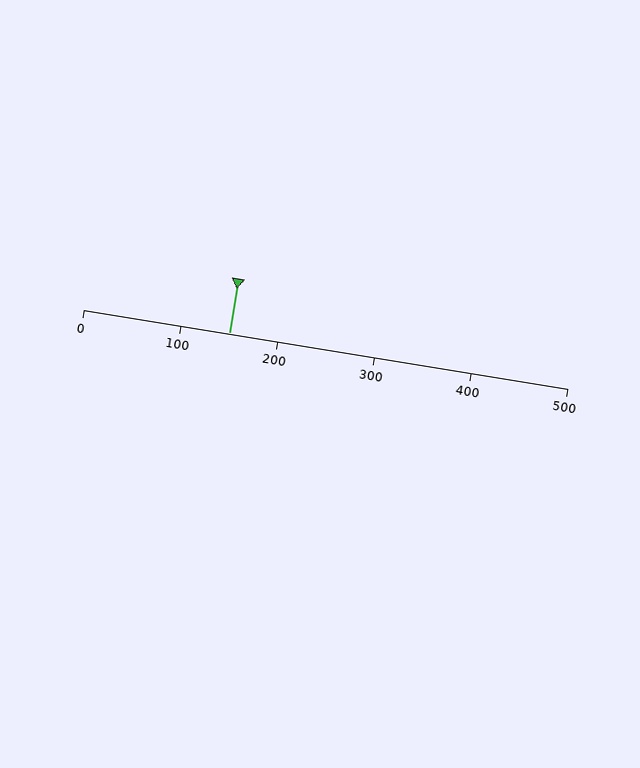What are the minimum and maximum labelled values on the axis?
The axis runs from 0 to 500.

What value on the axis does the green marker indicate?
The marker indicates approximately 150.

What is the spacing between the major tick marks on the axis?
The major ticks are spaced 100 apart.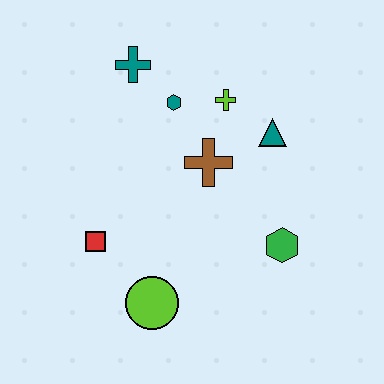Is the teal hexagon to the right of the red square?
Yes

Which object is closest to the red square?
The lime circle is closest to the red square.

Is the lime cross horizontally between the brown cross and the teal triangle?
Yes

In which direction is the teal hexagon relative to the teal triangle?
The teal hexagon is to the left of the teal triangle.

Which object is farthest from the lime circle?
The teal cross is farthest from the lime circle.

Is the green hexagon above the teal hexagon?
No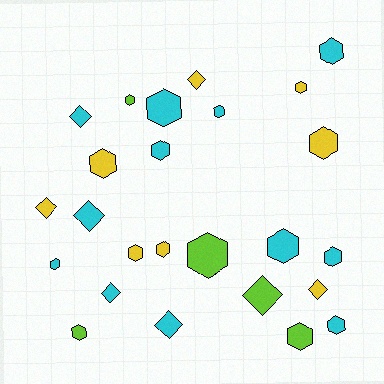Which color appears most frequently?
Cyan, with 12 objects.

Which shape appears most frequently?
Hexagon, with 17 objects.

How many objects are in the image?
There are 25 objects.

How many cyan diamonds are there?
There are 4 cyan diamonds.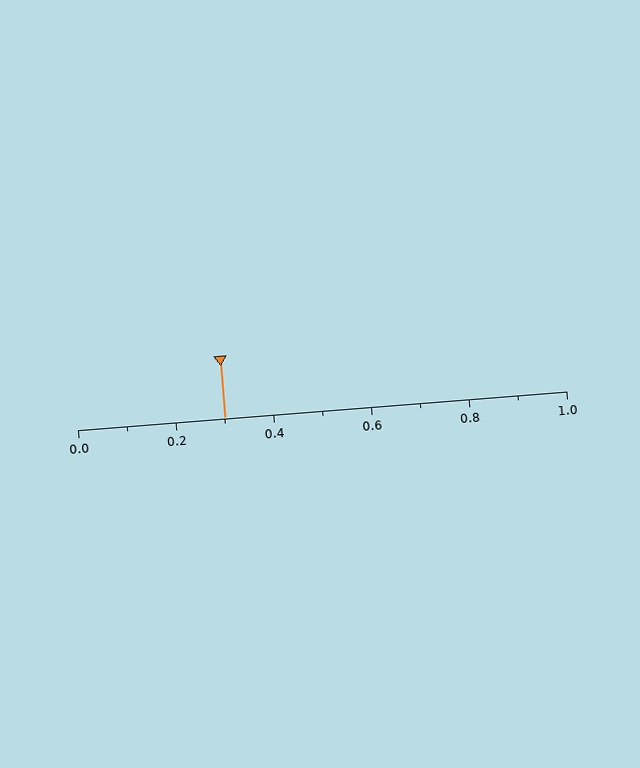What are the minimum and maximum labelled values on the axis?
The axis runs from 0.0 to 1.0.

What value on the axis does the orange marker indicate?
The marker indicates approximately 0.3.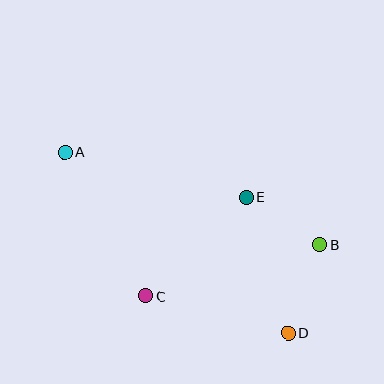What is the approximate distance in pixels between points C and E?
The distance between C and E is approximately 141 pixels.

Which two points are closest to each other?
Points B and E are closest to each other.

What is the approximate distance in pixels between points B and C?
The distance between B and C is approximately 182 pixels.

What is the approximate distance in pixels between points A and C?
The distance between A and C is approximately 165 pixels.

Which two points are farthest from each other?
Points A and D are farthest from each other.